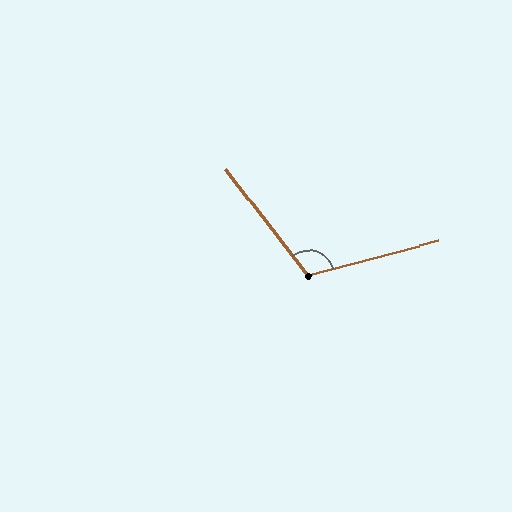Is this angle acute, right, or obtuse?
It is obtuse.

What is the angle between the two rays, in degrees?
Approximately 113 degrees.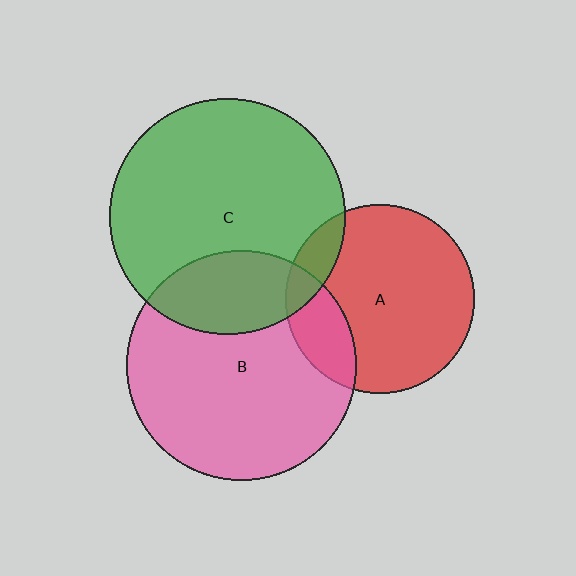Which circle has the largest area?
Circle C (green).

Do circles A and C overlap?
Yes.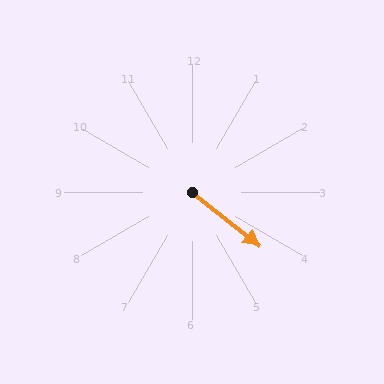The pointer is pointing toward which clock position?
Roughly 4 o'clock.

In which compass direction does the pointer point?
Southeast.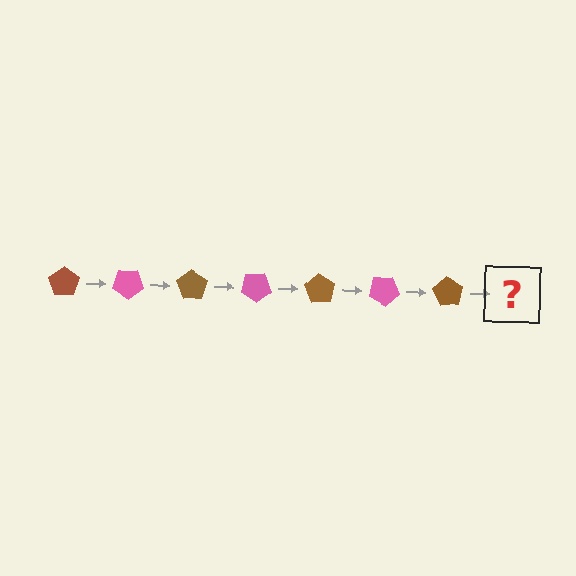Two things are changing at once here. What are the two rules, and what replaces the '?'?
The two rules are that it rotates 35 degrees each step and the color cycles through brown and pink. The '?' should be a pink pentagon, rotated 245 degrees from the start.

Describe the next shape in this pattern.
It should be a pink pentagon, rotated 245 degrees from the start.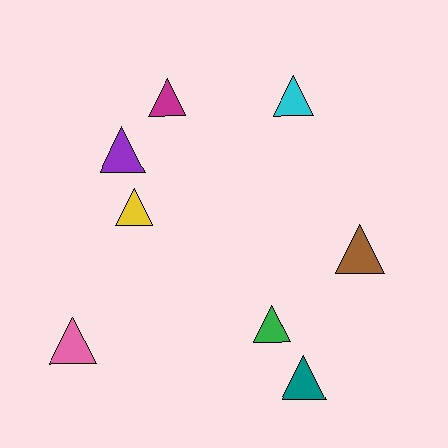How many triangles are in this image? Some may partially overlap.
There are 8 triangles.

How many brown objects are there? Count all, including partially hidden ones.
There is 1 brown object.